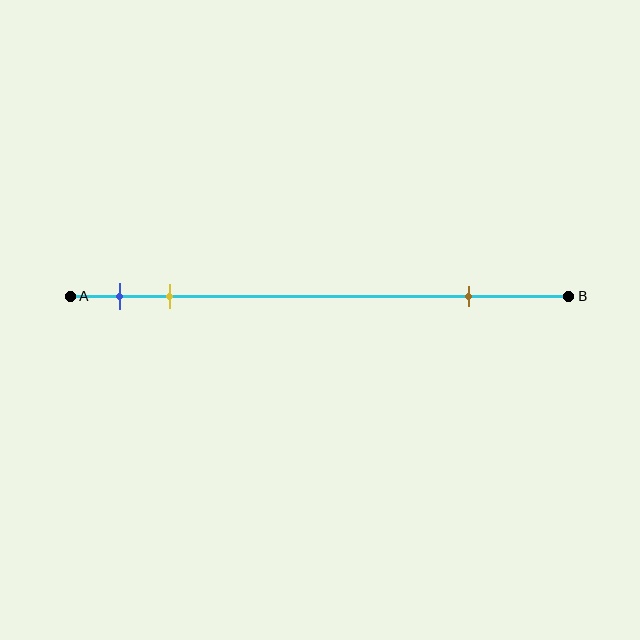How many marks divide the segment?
There are 3 marks dividing the segment.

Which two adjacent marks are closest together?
The blue and yellow marks are the closest adjacent pair.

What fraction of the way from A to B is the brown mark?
The brown mark is approximately 80% (0.8) of the way from A to B.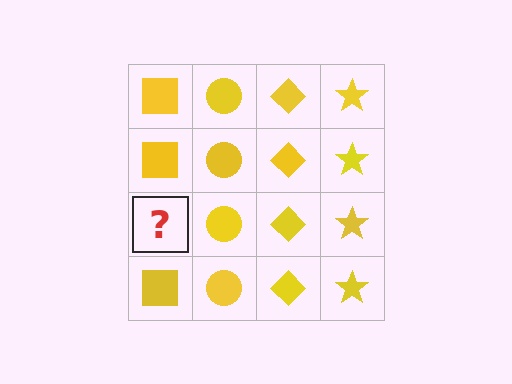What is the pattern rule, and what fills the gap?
The rule is that each column has a consistent shape. The gap should be filled with a yellow square.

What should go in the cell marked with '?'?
The missing cell should contain a yellow square.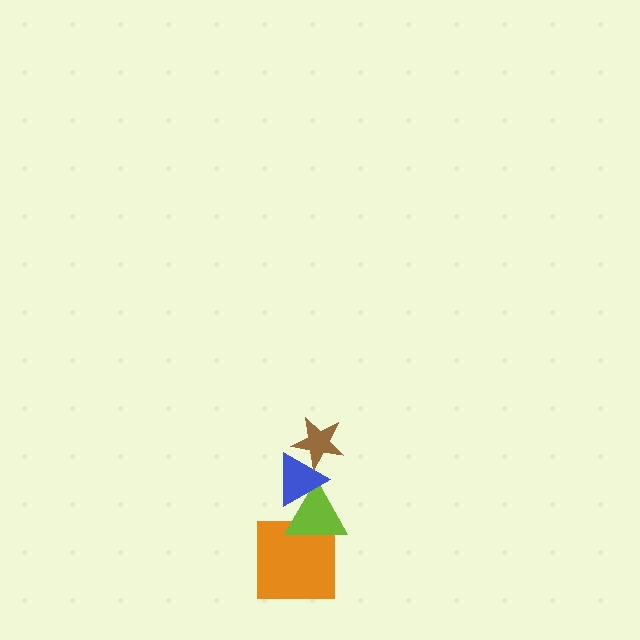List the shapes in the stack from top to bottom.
From top to bottom: the brown star, the blue triangle, the lime triangle, the orange square.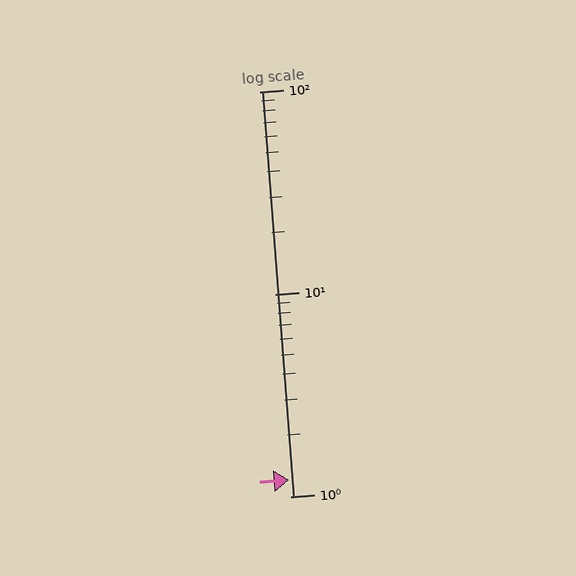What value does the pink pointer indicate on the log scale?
The pointer indicates approximately 1.2.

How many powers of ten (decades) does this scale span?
The scale spans 2 decades, from 1 to 100.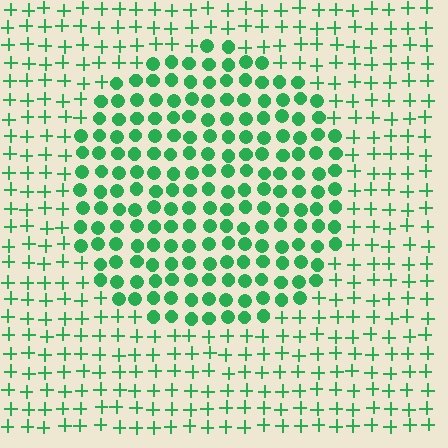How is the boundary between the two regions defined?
The boundary is defined by a change in element shape: circles inside vs. plus signs outside. All elements share the same color and spacing.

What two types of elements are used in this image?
The image uses circles inside the circle region and plus signs outside it.